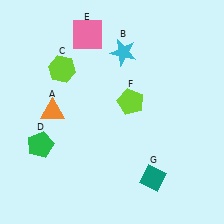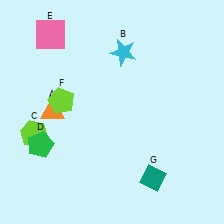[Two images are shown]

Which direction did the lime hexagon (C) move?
The lime hexagon (C) moved down.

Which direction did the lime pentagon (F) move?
The lime pentagon (F) moved left.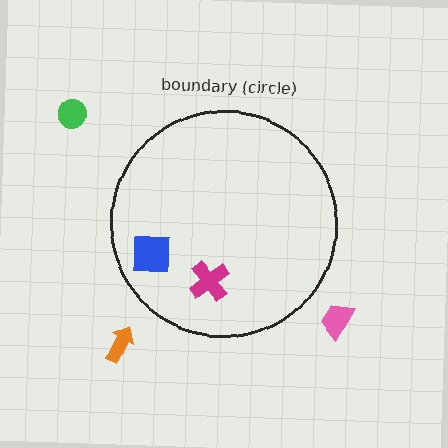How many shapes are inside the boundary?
2 inside, 3 outside.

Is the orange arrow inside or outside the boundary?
Outside.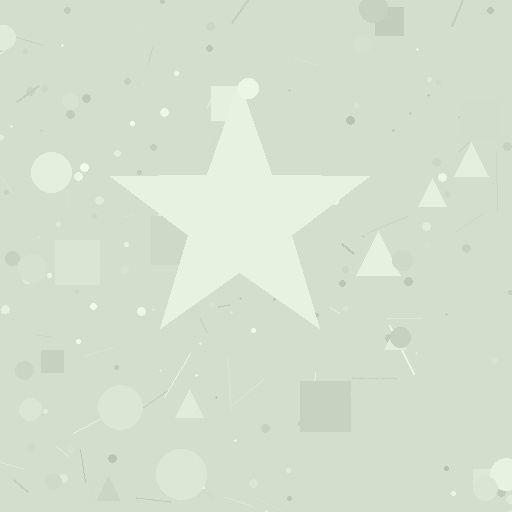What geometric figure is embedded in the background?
A star is embedded in the background.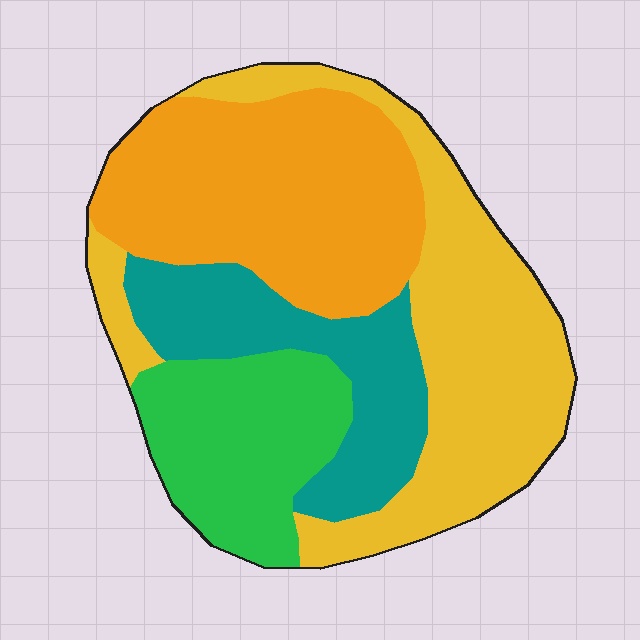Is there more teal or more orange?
Orange.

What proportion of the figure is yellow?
Yellow covers about 35% of the figure.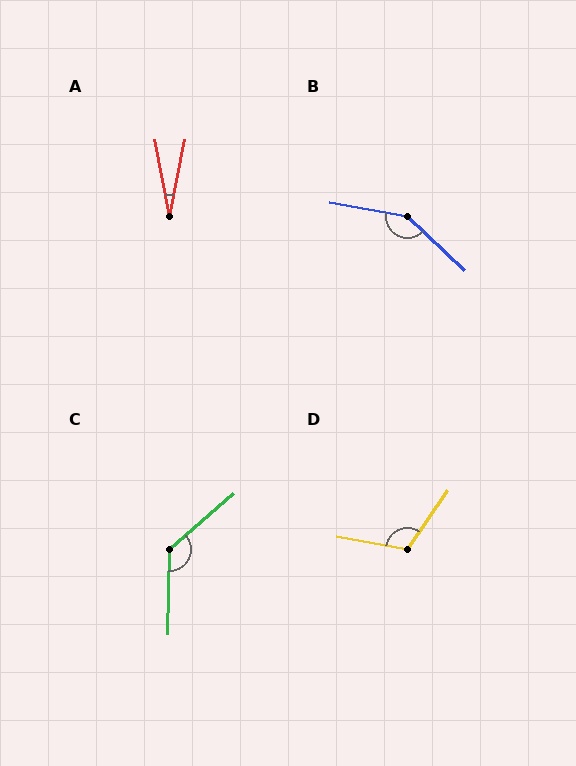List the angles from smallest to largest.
A (22°), D (114°), C (132°), B (147°).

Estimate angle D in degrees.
Approximately 114 degrees.